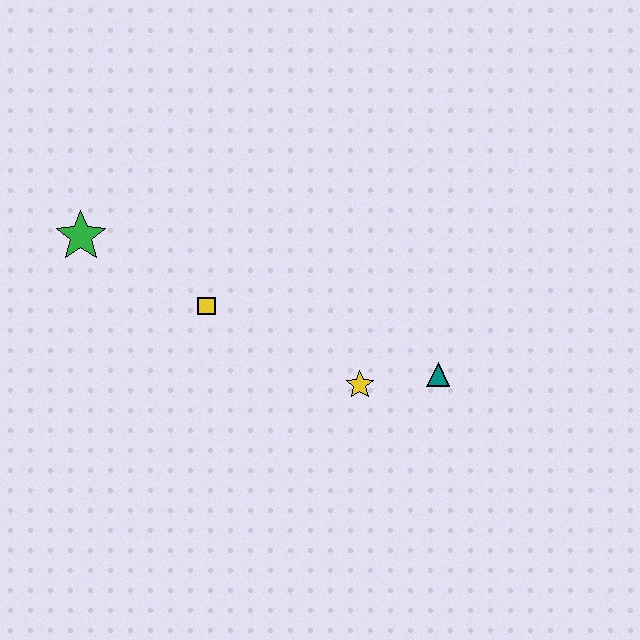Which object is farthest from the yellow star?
The green star is farthest from the yellow star.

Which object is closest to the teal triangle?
The yellow star is closest to the teal triangle.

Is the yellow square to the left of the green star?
No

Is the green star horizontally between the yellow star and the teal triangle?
No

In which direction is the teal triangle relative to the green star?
The teal triangle is to the right of the green star.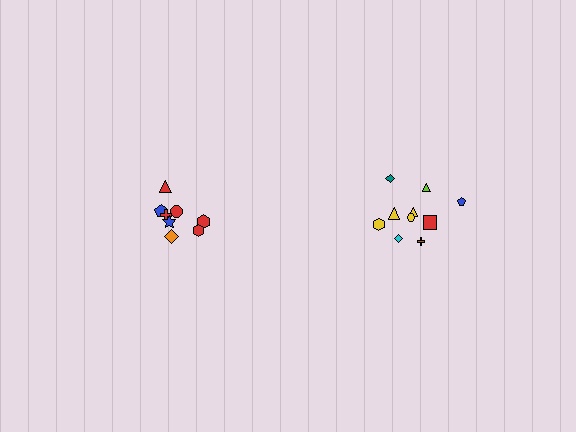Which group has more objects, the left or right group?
The right group.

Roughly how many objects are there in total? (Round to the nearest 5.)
Roughly 20 objects in total.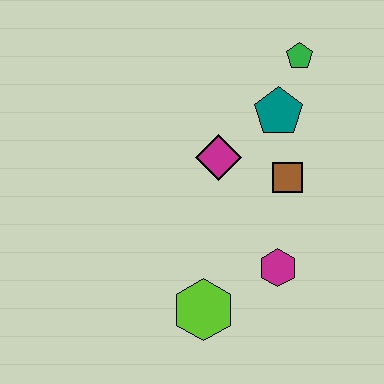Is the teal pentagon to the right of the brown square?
No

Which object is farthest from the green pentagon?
The lime hexagon is farthest from the green pentagon.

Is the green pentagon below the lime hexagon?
No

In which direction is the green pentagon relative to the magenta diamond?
The green pentagon is above the magenta diamond.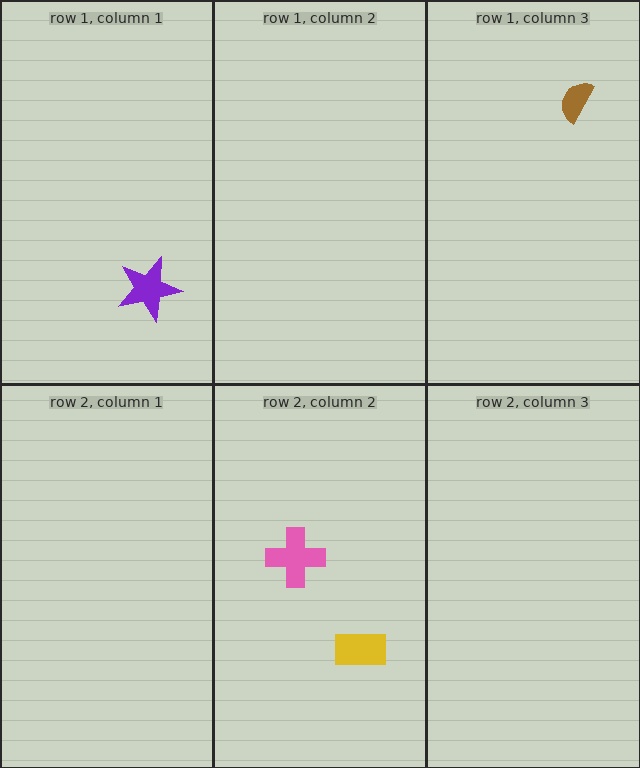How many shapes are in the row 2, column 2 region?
2.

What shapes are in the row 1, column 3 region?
The brown semicircle.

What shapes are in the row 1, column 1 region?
The purple star.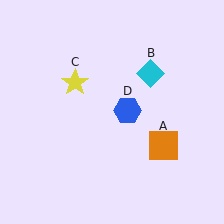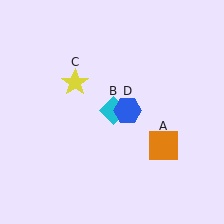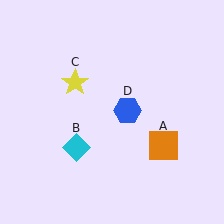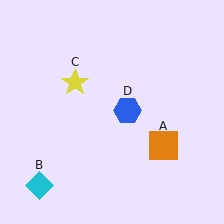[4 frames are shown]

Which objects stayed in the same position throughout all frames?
Orange square (object A) and yellow star (object C) and blue hexagon (object D) remained stationary.